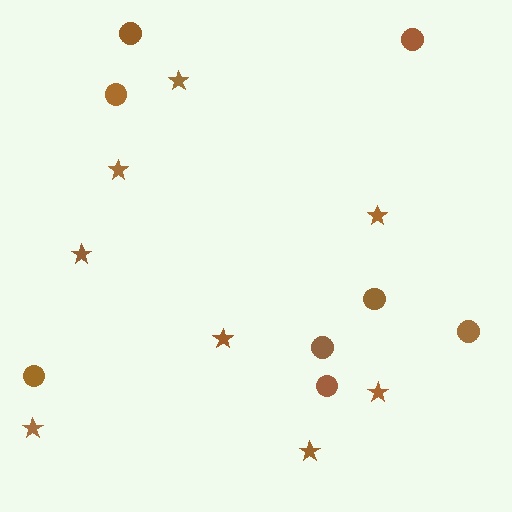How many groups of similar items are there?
There are 2 groups: one group of circles (8) and one group of stars (8).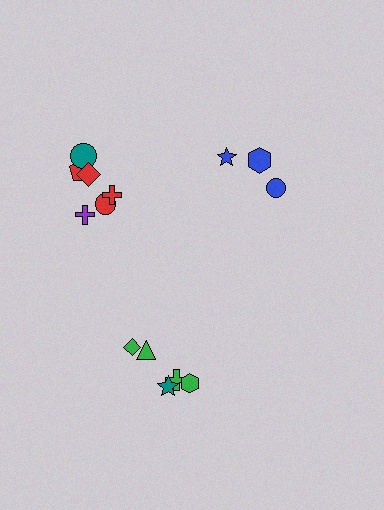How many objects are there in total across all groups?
There are 14 objects.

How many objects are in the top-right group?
There are 3 objects.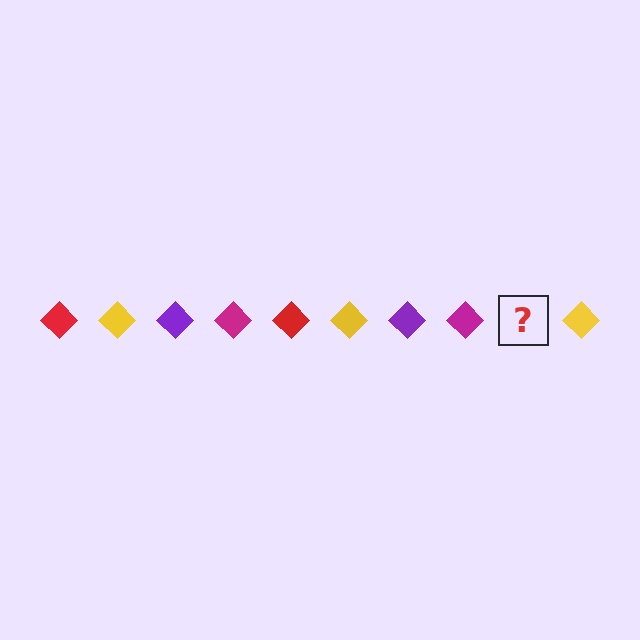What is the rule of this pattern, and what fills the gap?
The rule is that the pattern cycles through red, yellow, purple, magenta diamonds. The gap should be filled with a red diamond.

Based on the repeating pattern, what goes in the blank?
The blank should be a red diamond.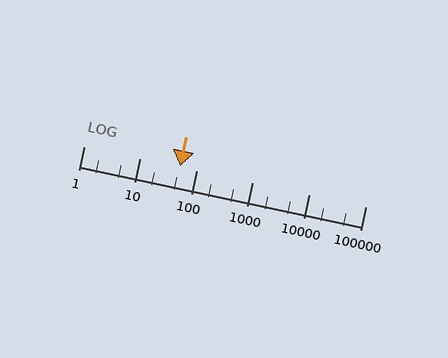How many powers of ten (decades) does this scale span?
The scale spans 5 decades, from 1 to 100000.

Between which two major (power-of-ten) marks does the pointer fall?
The pointer is between 10 and 100.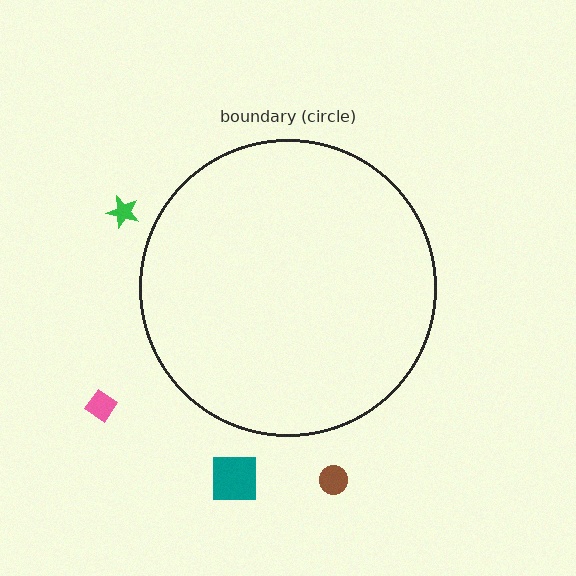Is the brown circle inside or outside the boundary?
Outside.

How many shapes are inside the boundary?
0 inside, 4 outside.